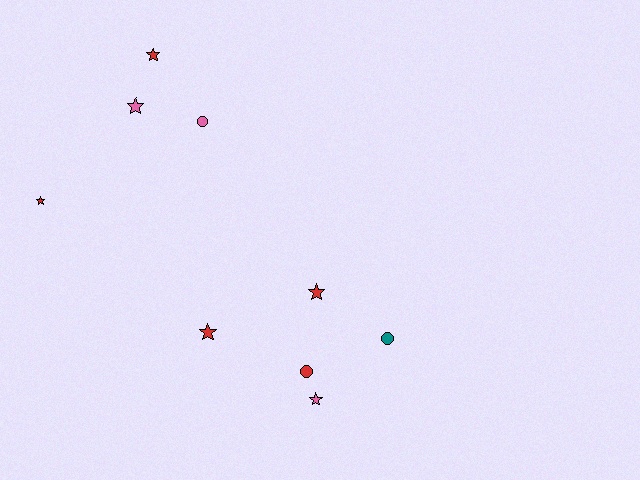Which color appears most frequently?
Red, with 5 objects.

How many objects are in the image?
There are 9 objects.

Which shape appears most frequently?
Star, with 6 objects.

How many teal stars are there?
There are no teal stars.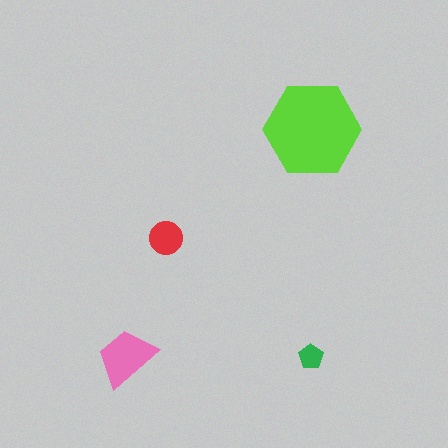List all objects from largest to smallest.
The lime hexagon, the pink trapezoid, the red circle, the green pentagon.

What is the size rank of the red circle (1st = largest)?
3rd.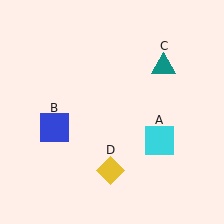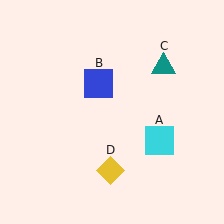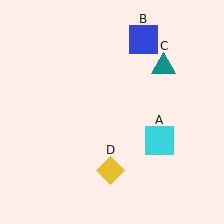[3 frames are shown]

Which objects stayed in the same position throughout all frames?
Cyan square (object A) and teal triangle (object C) and yellow diamond (object D) remained stationary.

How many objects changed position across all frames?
1 object changed position: blue square (object B).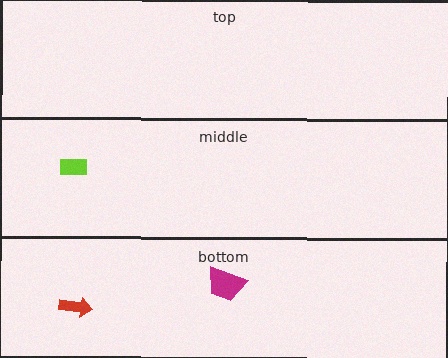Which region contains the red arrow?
The bottom region.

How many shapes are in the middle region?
1.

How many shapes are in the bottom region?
2.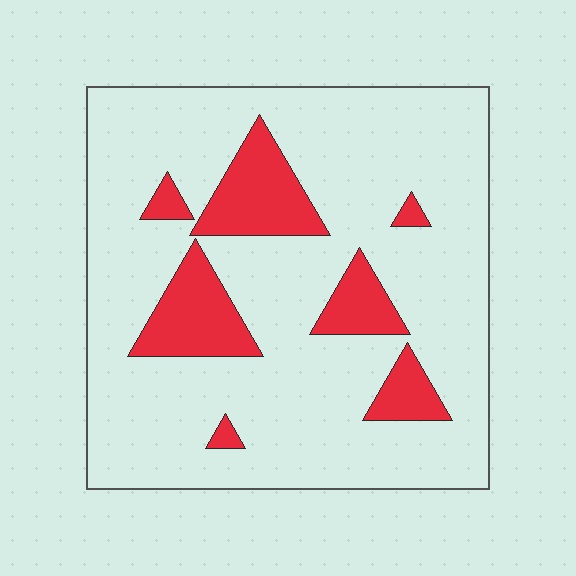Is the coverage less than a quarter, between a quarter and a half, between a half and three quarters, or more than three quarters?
Less than a quarter.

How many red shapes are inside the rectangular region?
7.